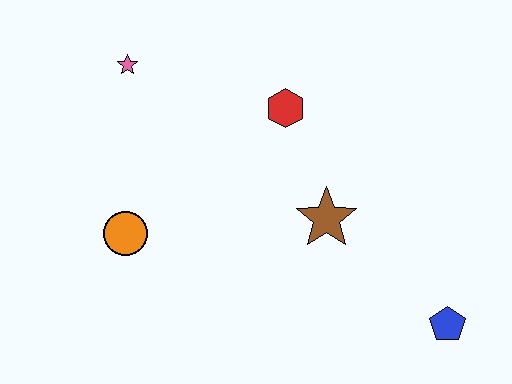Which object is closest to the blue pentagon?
The brown star is closest to the blue pentagon.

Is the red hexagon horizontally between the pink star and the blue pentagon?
Yes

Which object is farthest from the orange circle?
The blue pentagon is farthest from the orange circle.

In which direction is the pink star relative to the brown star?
The pink star is to the left of the brown star.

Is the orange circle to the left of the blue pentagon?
Yes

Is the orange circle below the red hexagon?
Yes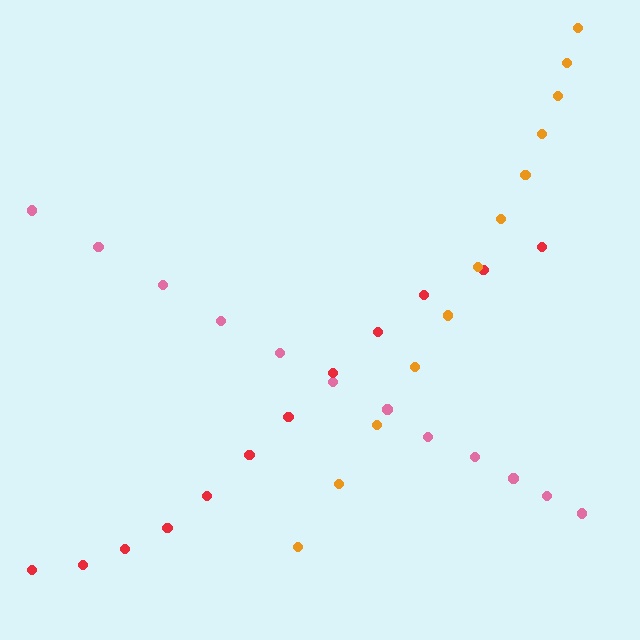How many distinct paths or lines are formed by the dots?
There are 3 distinct paths.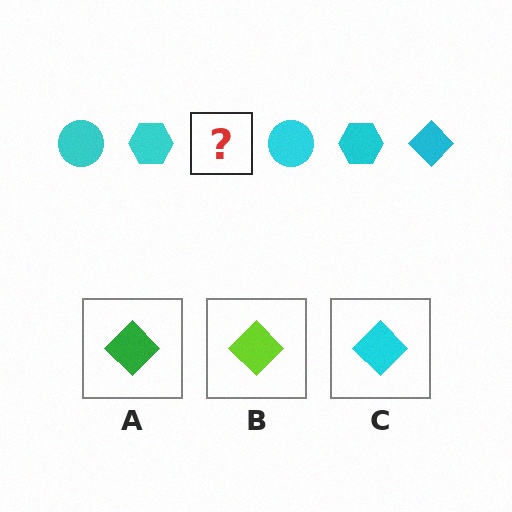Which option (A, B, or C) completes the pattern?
C.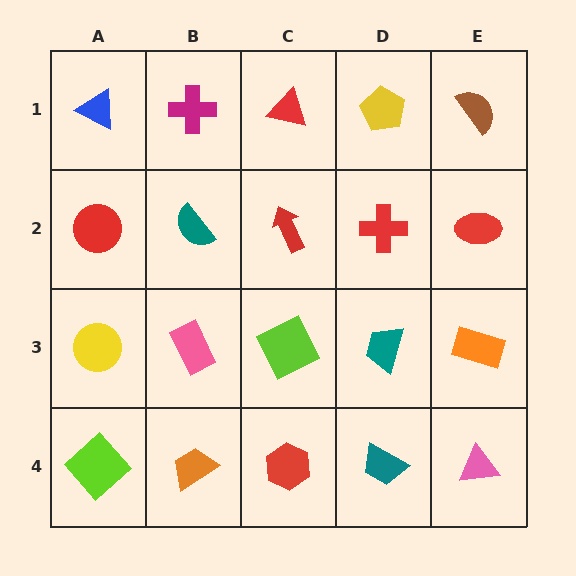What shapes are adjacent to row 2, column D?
A yellow pentagon (row 1, column D), a teal trapezoid (row 3, column D), a red arrow (row 2, column C), a red ellipse (row 2, column E).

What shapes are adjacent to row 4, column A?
A yellow circle (row 3, column A), an orange trapezoid (row 4, column B).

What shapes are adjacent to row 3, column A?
A red circle (row 2, column A), a lime diamond (row 4, column A), a pink rectangle (row 3, column B).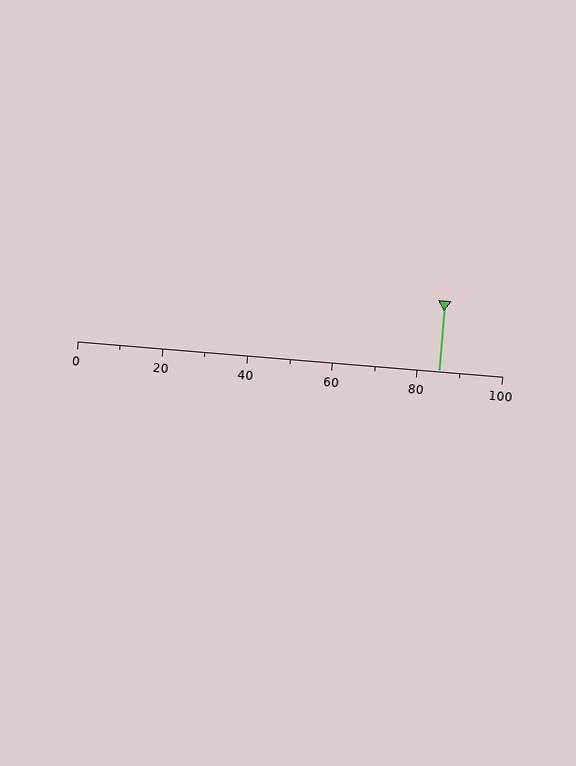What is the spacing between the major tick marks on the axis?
The major ticks are spaced 20 apart.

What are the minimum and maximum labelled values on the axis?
The axis runs from 0 to 100.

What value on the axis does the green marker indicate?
The marker indicates approximately 85.